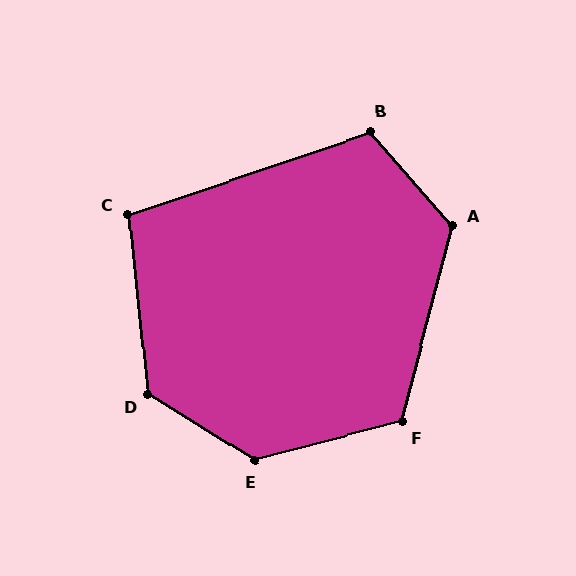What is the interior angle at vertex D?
Approximately 128 degrees (obtuse).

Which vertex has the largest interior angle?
E, at approximately 133 degrees.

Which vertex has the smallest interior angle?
C, at approximately 102 degrees.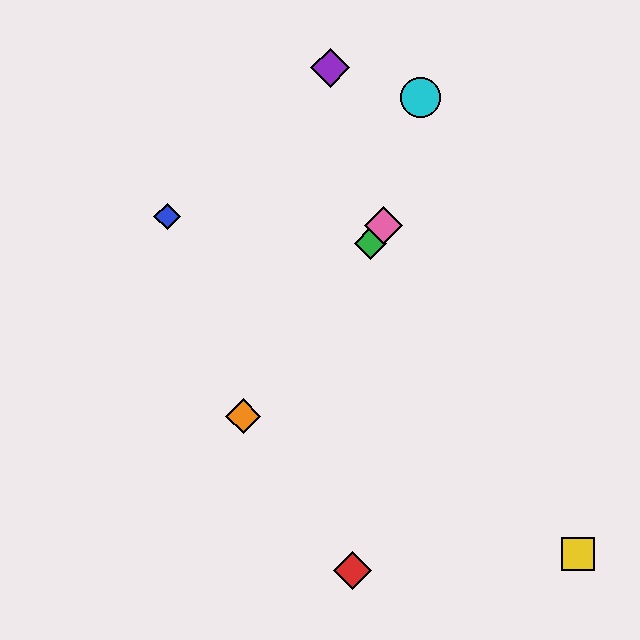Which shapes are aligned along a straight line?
The green diamond, the orange diamond, the pink diamond are aligned along a straight line.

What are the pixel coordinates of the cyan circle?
The cyan circle is at (420, 98).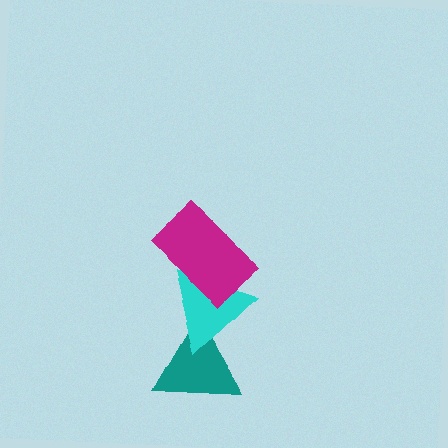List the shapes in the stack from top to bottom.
From top to bottom: the magenta rectangle, the cyan triangle, the teal triangle.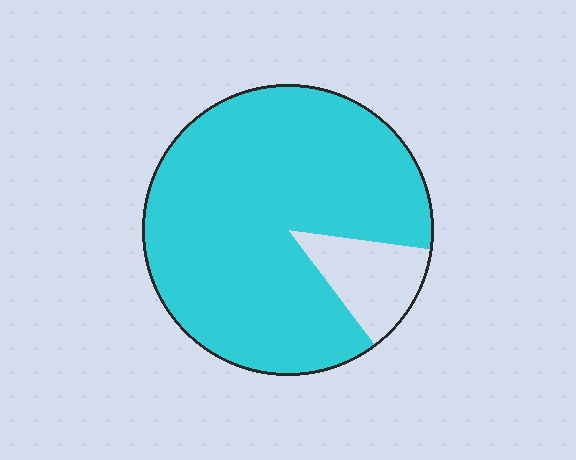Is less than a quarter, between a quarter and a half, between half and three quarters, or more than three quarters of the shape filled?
More than three quarters.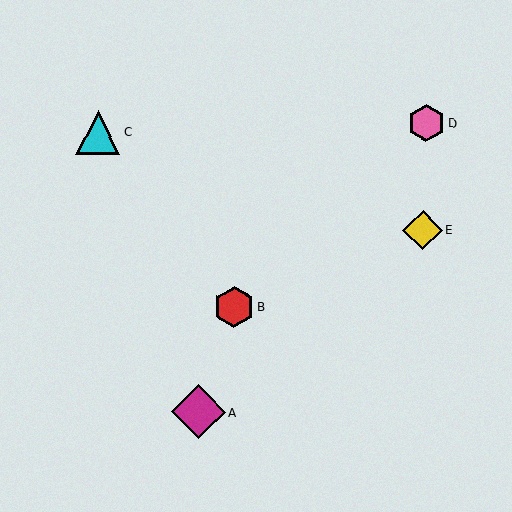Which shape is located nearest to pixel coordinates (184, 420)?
The magenta diamond (labeled A) at (198, 412) is nearest to that location.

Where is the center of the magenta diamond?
The center of the magenta diamond is at (198, 412).